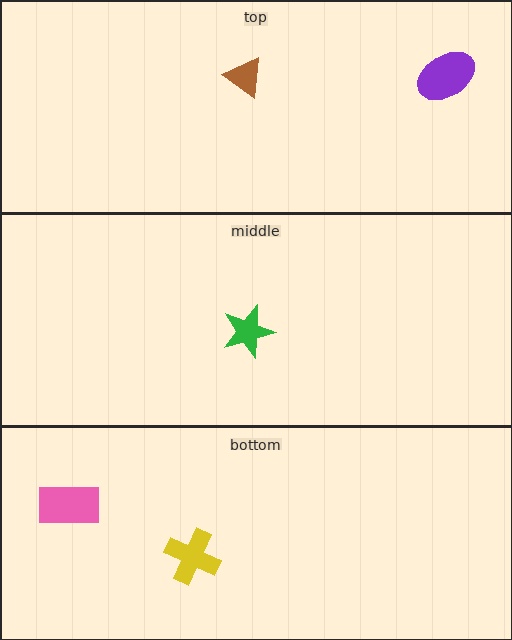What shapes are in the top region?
The brown triangle, the purple ellipse.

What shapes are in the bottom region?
The pink rectangle, the yellow cross.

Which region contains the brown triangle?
The top region.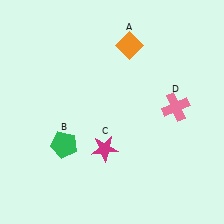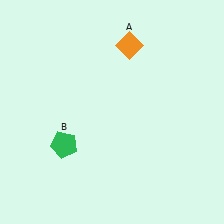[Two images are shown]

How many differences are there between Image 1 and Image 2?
There are 2 differences between the two images.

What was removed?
The pink cross (D), the magenta star (C) were removed in Image 2.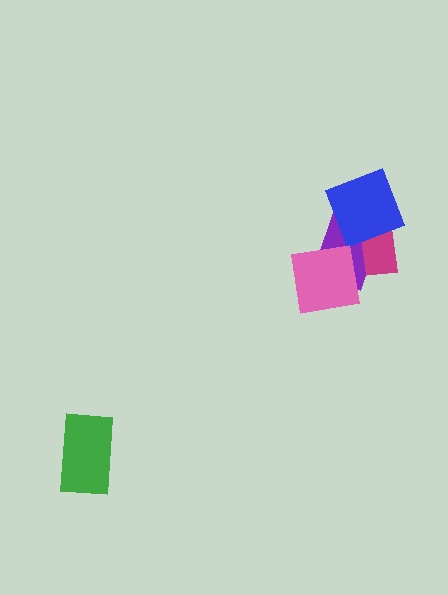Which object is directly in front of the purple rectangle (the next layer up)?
The magenta rectangle is directly in front of the purple rectangle.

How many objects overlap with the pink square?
1 object overlaps with the pink square.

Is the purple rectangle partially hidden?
Yes, it is partially covered by another shape.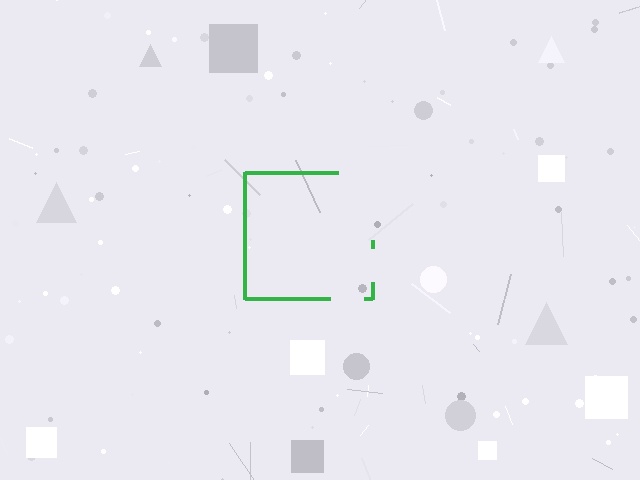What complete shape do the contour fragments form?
The contour fragments form a square.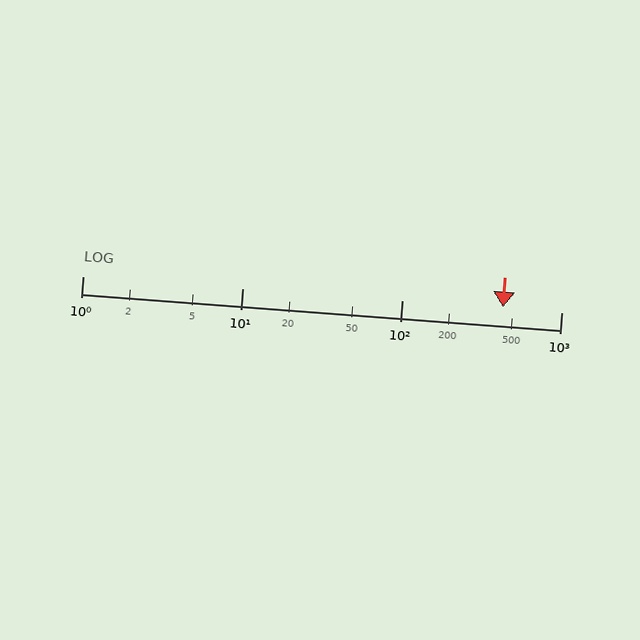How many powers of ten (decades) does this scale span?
The scale spans 3 decades, from 1 to 1000.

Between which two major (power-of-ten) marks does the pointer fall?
The pointer is between 100 and 1000.